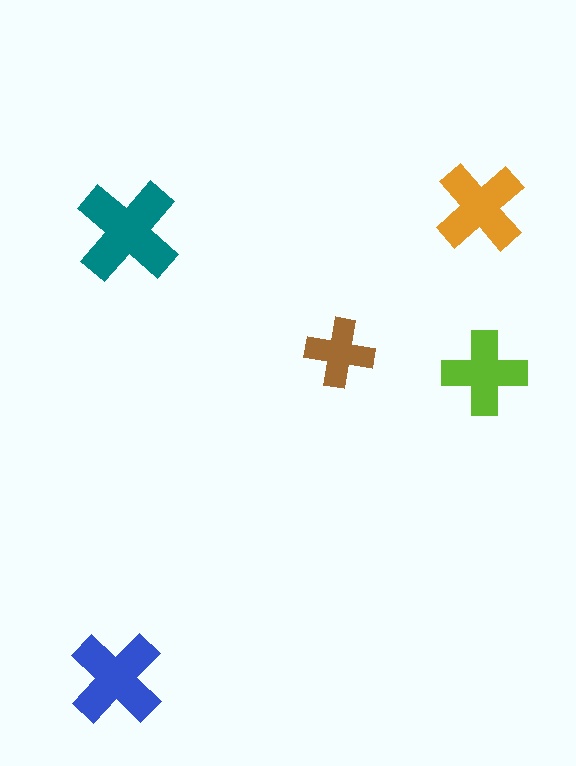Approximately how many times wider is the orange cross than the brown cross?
About 1.5 times wider.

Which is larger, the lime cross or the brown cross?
The lime one.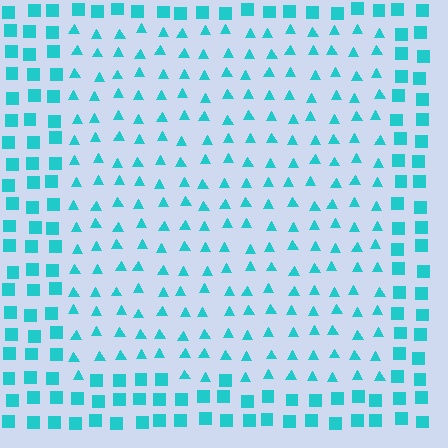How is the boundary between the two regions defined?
The boundary is defined by a change in element shape: triangles inside vs. squares outside. All elements share the same color and spacing.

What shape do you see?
I see a rectangle.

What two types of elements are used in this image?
The image uses triangles inside the rectangle region and squares outside it.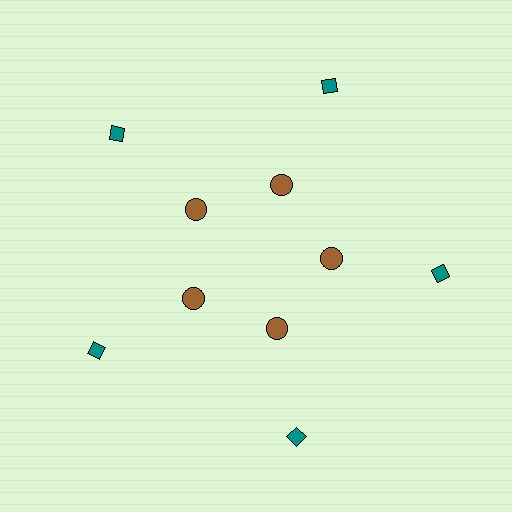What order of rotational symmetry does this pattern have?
This pattern has 5-fold rotational symmetry.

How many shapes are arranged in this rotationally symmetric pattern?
There are 10 shapes, arranged in 5 groups of 2.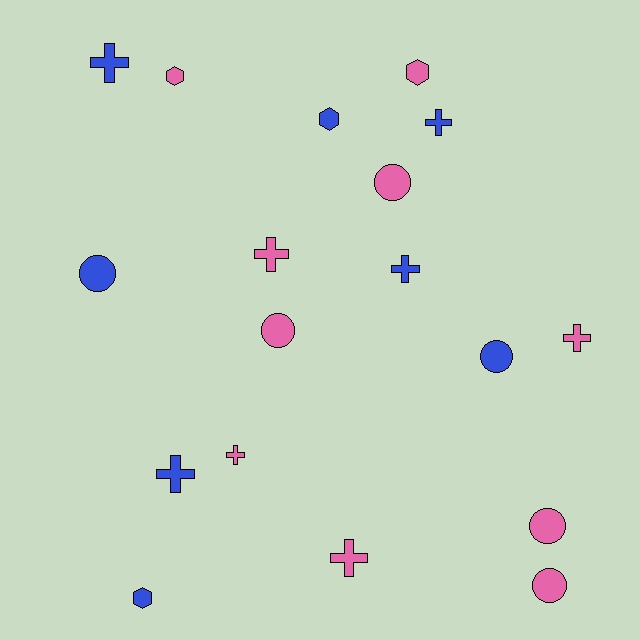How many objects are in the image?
There are 18 objects.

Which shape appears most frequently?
Cross, with 8 objects.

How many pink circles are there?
There are 4 pink circles.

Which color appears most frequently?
Pink, with 10 objects.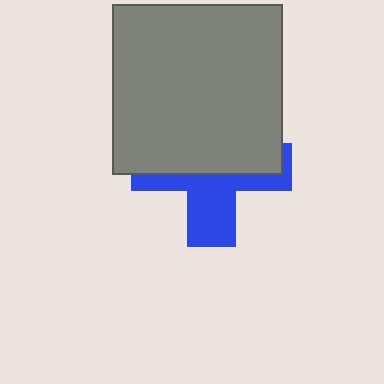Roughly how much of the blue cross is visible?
A small part of it is visible (roughly 42%).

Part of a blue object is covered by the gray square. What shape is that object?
It is a cross.